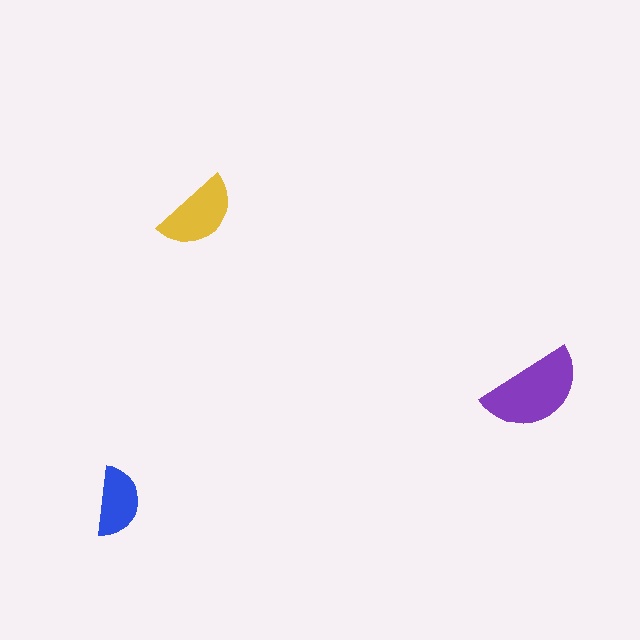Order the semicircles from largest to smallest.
the purple one, the yellow one, the blue one.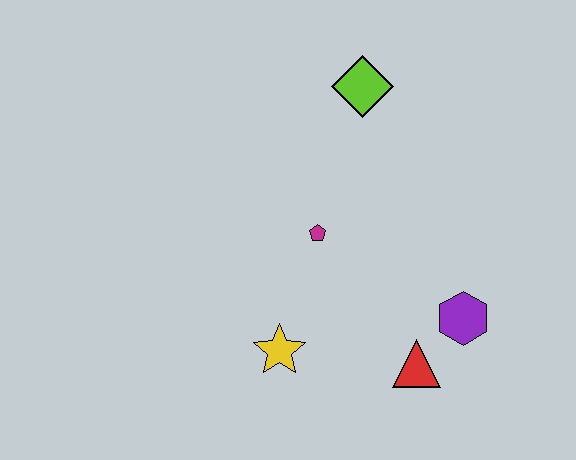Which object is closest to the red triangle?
The purple hexagon is closest to the red triangle.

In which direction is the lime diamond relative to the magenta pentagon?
The lime diamond is above the magenta pentagon.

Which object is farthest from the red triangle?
The lime diamond is farthest from the red triangle.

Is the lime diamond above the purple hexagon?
Yes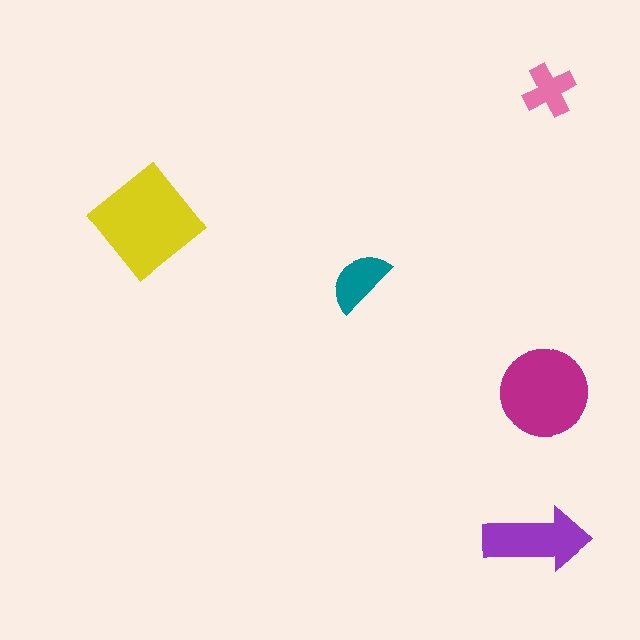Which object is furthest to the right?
The pink cross is rightmost.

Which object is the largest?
The yellow diamond.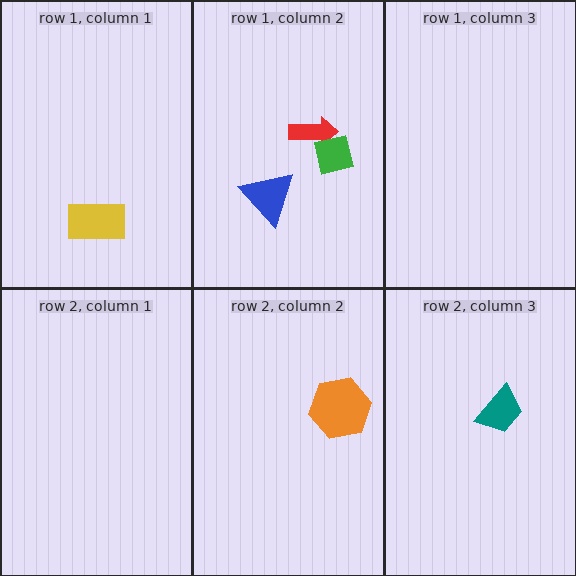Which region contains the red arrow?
The row 1, column 2 region.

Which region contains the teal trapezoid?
The row 2, column 3 region.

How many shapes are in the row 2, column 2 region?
1.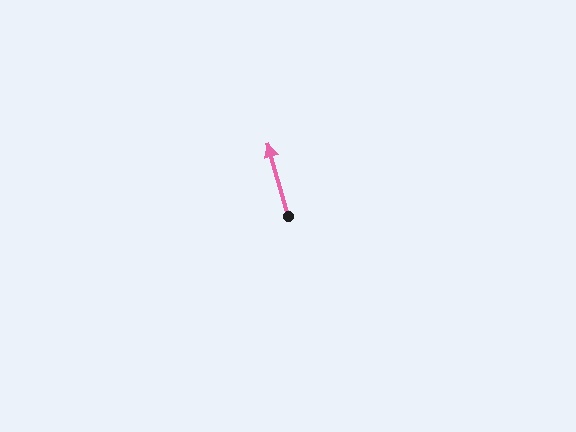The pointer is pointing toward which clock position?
Roughly 11 o'clock.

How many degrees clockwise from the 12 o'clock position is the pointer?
Approximately 344 degrees.